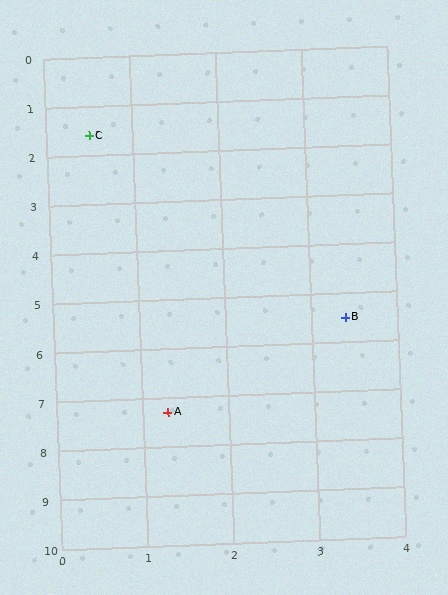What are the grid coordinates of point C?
Point C is at approximately (0.5, 1.6).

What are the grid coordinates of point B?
Point B is at approximately (3.4, 5.5).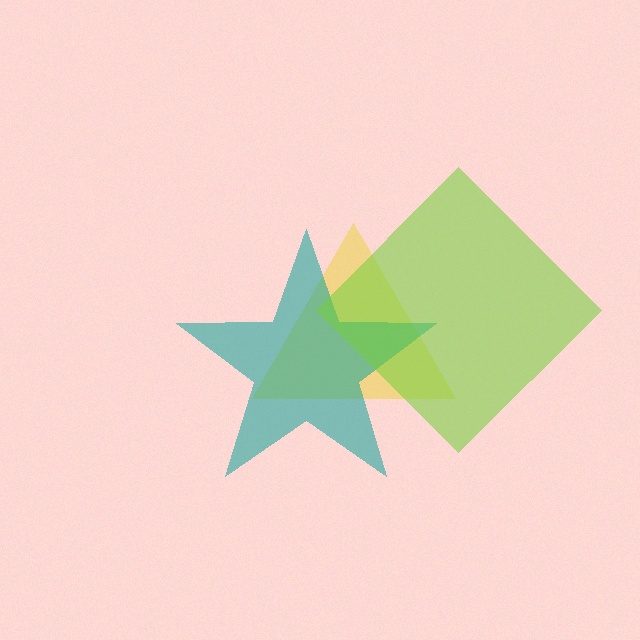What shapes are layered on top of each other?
The layered shapes are: a yellow triangle, a teal star, a lime diamond.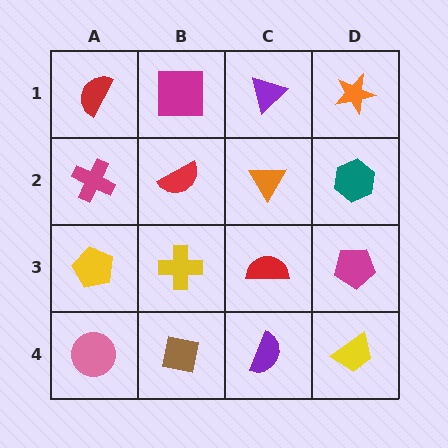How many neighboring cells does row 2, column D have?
3.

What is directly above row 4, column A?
A yellow pentagon.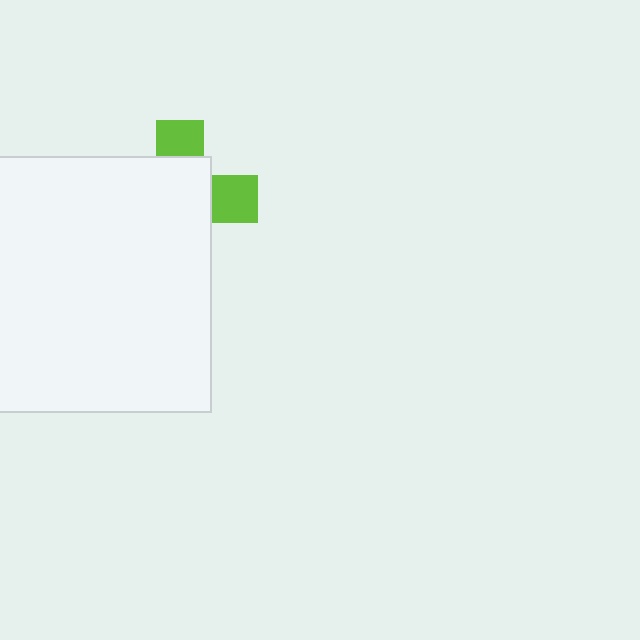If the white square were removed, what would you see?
You would see the complete lime cross.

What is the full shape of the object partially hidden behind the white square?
The partially hidden object is a lime cross.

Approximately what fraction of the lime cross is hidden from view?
Roughly 69% of the lime cross is hidden behind the white square.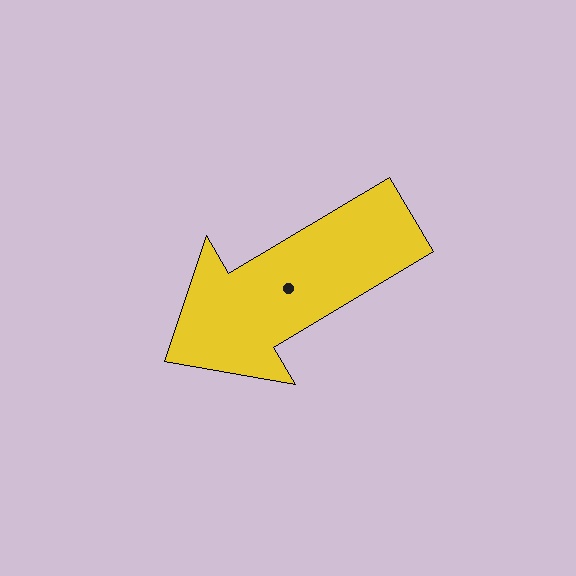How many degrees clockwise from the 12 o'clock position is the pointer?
Approximately 239 degrees.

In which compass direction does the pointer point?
Southwest.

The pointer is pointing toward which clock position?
Roughly 8 o'clock.